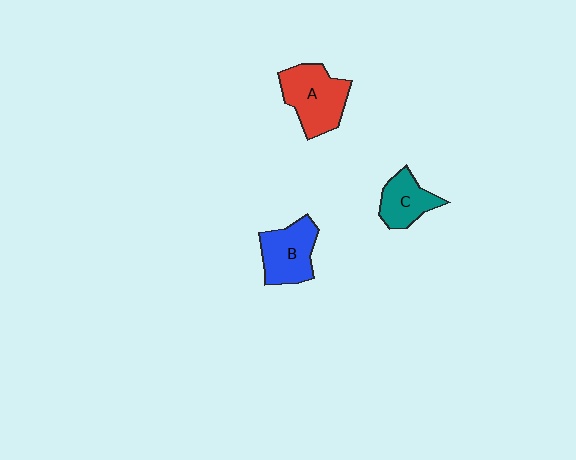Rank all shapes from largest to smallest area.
From largest to smallest: A (red), B (blue), C (teal).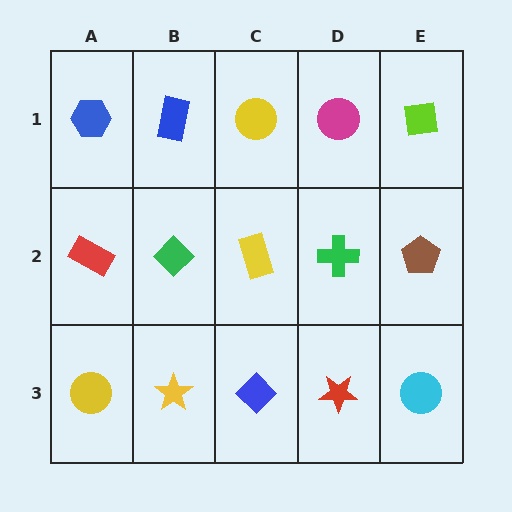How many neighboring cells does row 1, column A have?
2.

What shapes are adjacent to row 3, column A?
A red rectangle (row 2, column A), a yellow star (row 3, column B).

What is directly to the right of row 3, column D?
A cyan circle.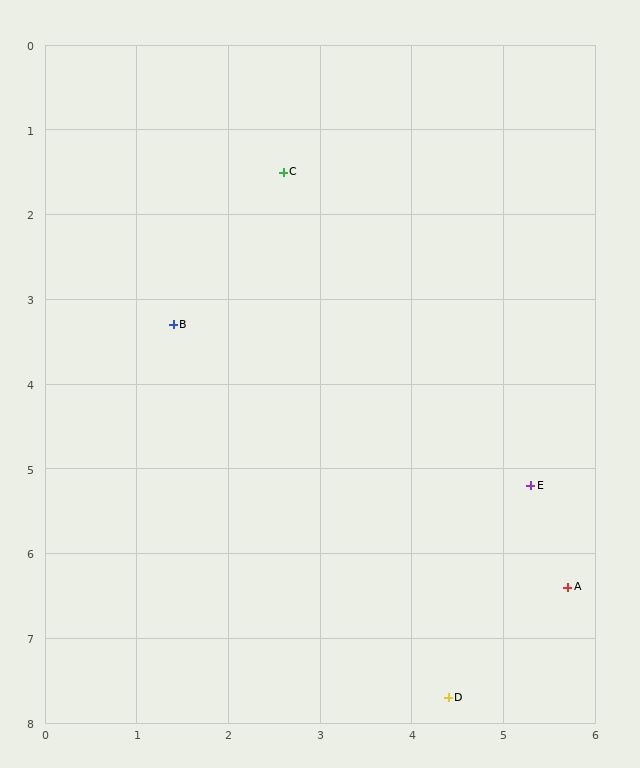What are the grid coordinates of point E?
Point E is at approximately (5.3, 5.2).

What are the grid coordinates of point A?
Point A is at approximately (5.7, 6.4).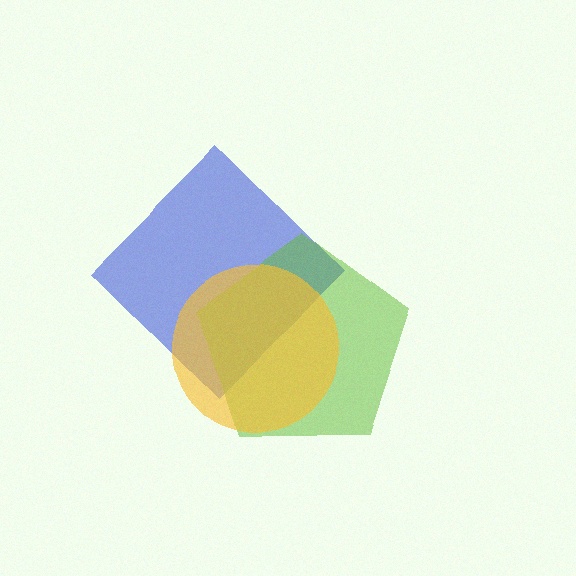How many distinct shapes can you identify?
There are 3 distinct shapes: a blue diamond, a lime pentagon, a yellow circle.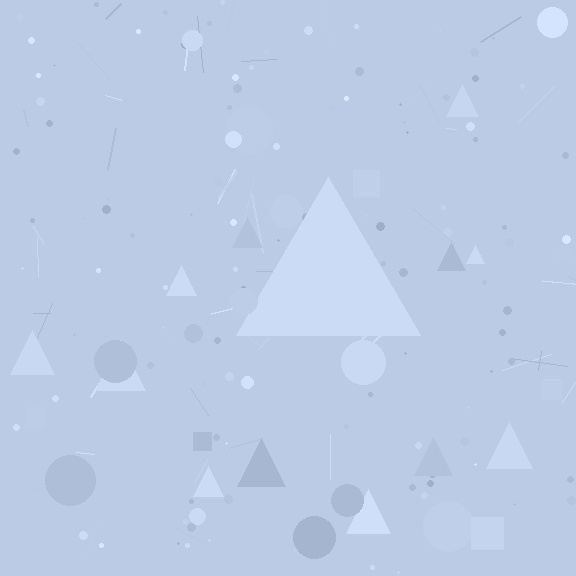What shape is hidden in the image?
A triangle is hidden in the image.